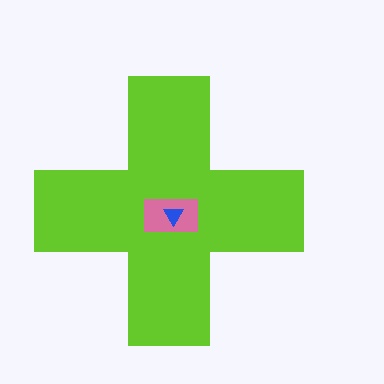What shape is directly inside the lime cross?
The pink rectangle.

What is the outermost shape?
The lime cross.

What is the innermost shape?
The blue triangle.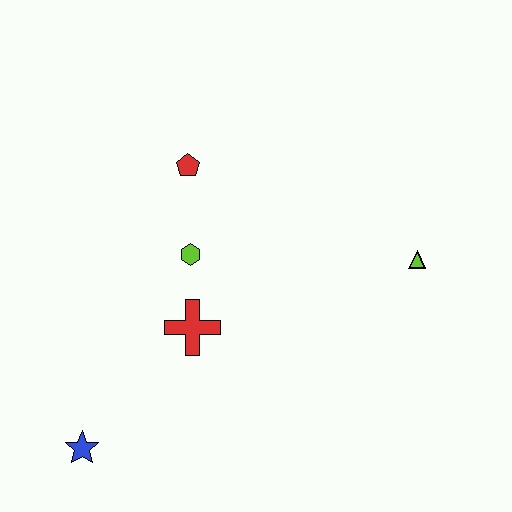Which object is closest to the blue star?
The red cross is closest to the blue star.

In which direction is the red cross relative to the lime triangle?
The red cross is to the left of the lime triangle.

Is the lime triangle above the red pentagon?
No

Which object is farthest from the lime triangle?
The blue star is farthest from the lime triangle.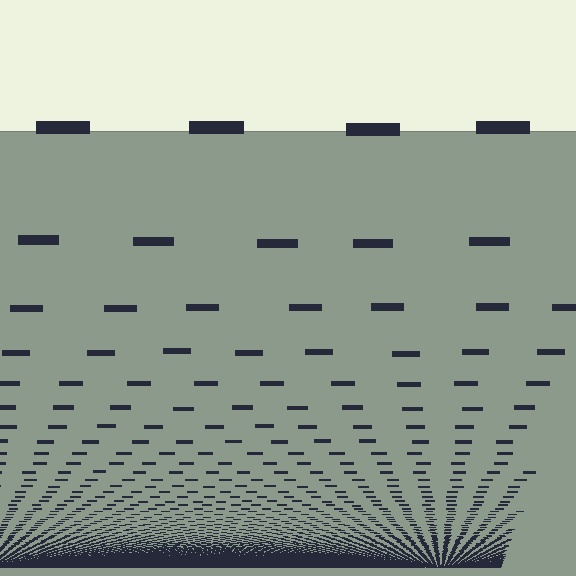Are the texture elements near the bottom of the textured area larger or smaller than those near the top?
Smaller. The gradient is inverted — elements near the bottom are smaller and denser.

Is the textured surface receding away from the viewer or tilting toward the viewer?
The surface appears to tilt toward the viewer. Texture elements get larger and sparser toward the top.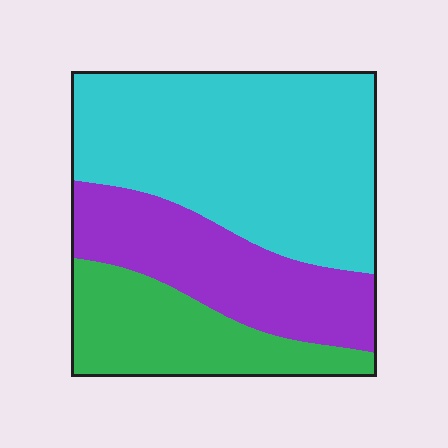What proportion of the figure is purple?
Purple takes up between a sixth and a third of the figure.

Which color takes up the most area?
Cyan, at roughly 50%.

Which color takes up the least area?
Green, at roughly 20%.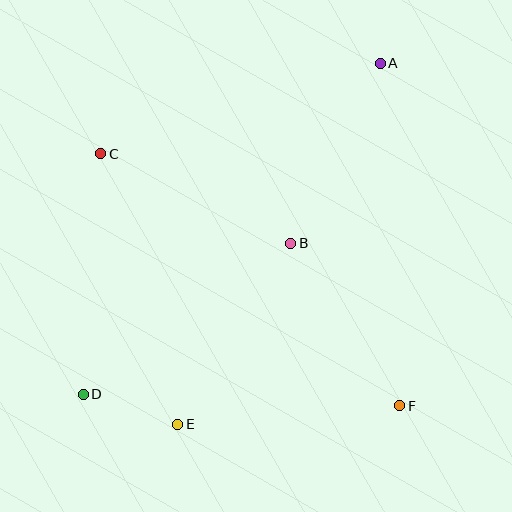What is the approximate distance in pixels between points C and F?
The distance between C and F is approximately 391 pixels.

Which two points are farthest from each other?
Points A and D are farthest from each other.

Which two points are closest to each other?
Points D and E are closest to each other.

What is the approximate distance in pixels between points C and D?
The distance between C and D is approximately 241 pixels.